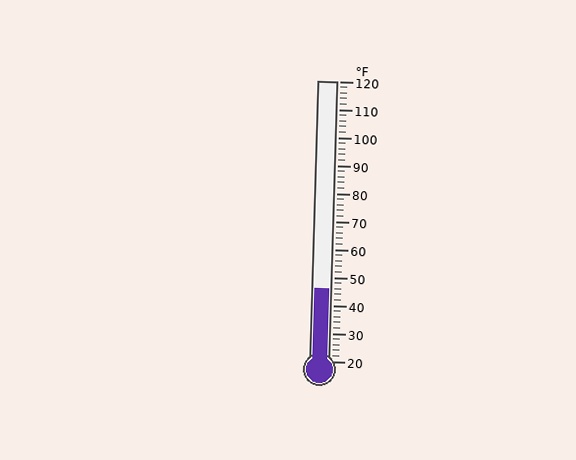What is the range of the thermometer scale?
The thermometer scale ranges from 20°F to 120°F.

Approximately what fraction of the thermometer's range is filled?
The thermometer is filled to approximately 25% of its range.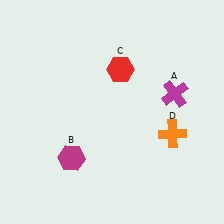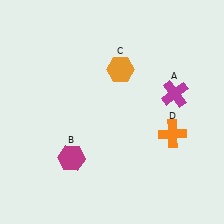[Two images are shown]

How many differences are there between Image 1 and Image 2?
There is 1 difference between the two images.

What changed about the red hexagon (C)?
In Image 1, C is red. In Image 2, it changed to orange.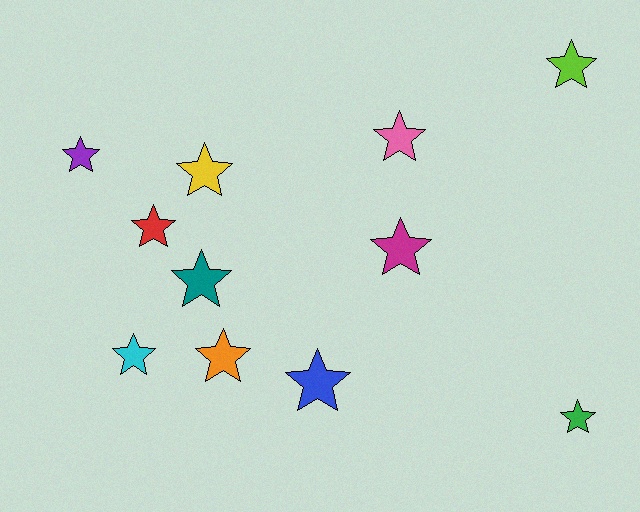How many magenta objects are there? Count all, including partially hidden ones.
There is 1 magenta object.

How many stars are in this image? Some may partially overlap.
There are 11 stars.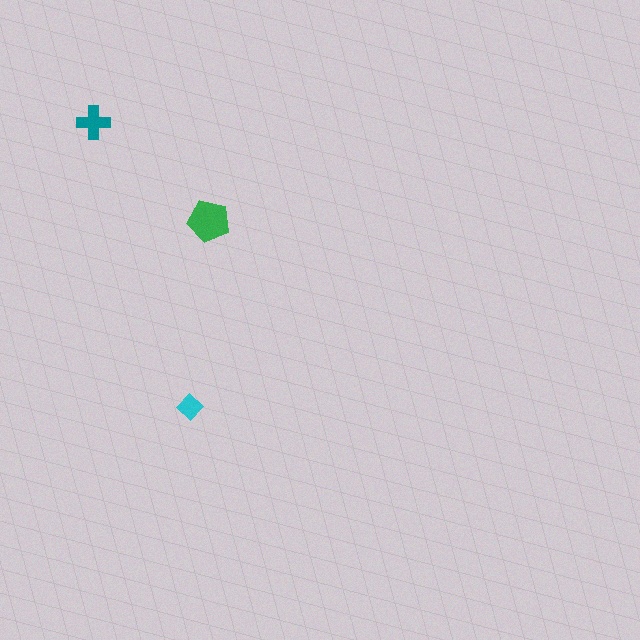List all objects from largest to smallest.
The green pentagon, the teal cross, the cyan diamond.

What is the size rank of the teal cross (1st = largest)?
2nd.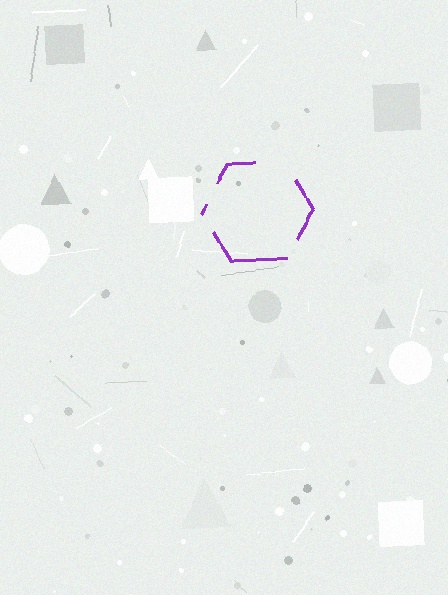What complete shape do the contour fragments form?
The contour fragments form a hexagon.